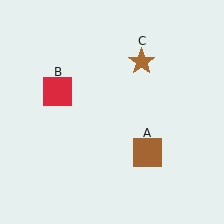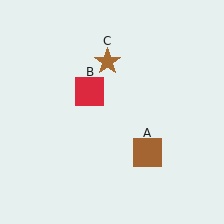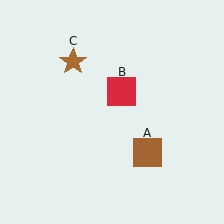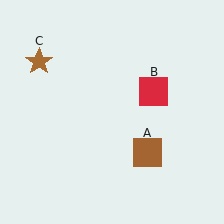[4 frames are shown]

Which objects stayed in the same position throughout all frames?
Brown square (object A) remained stationary.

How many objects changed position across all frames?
2 objects changed position: red square (object B), brown star (object C).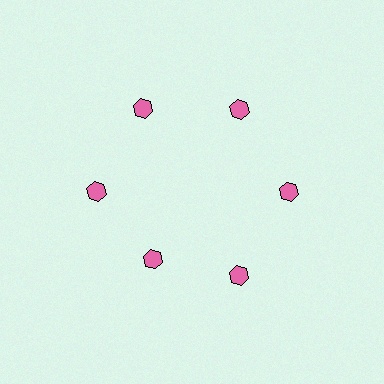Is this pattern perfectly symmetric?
No. The 6 pink hexagons are arranged in a ring, but one element near the 7 o'clock position is pulled inward toward the center, breaking the 6-fold rotational symmetry.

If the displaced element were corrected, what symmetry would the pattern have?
It would have 6-fold rotational symmetry — the pattern would map onto itself every 60 degrees.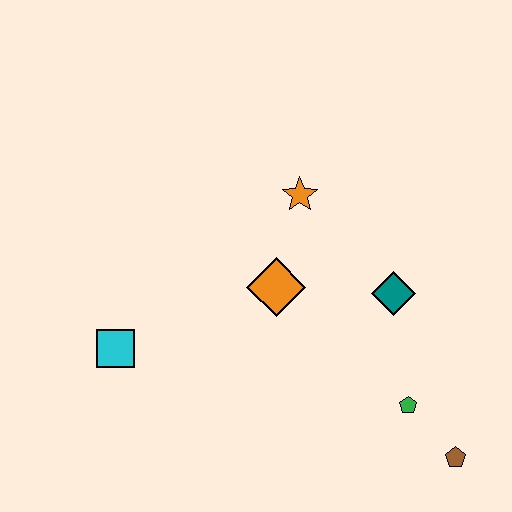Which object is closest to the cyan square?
The orange diamond is closest to the cyan square.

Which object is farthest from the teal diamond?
The cyan square is farthest from the teal diamond.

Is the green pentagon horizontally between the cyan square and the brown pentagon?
Yes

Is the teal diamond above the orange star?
No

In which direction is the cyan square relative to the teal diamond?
The cyan square is to the left of the teal diamond.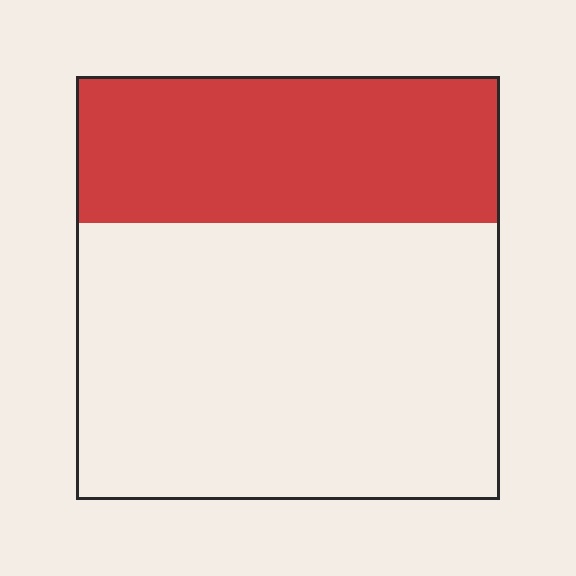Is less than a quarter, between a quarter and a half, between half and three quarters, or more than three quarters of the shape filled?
Between a quarter and a half.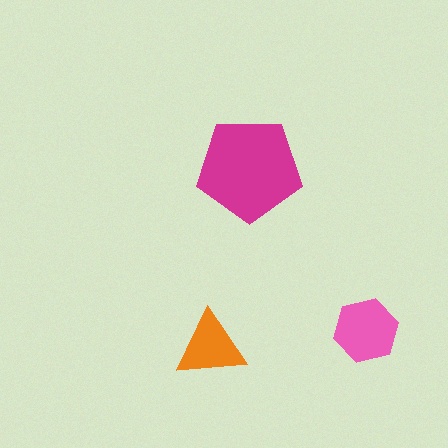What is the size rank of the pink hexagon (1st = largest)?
2nd.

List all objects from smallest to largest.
The orange triangle, the pink hexagon, the magenta pentagon.